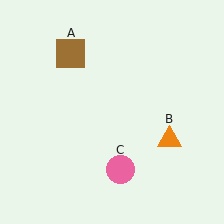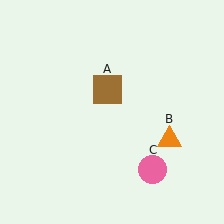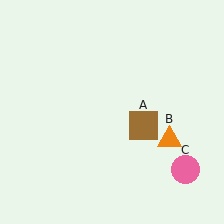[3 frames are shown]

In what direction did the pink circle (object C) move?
The pink circle (object C) moved right.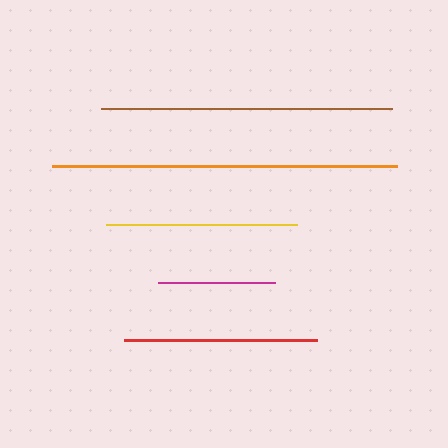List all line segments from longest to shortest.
From longest to shortest: orange, brown, red, yellow, magenta.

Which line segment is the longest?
The orange line is the longest at approximately 346 pixels.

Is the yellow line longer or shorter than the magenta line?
The yellow line is longer than the magenta line.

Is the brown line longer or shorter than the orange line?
The orange line is longer than the brown line.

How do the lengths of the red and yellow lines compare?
The red and yellow lines are approximately the same length.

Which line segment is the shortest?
The magenta line is the shortest at approximately 117 pixels.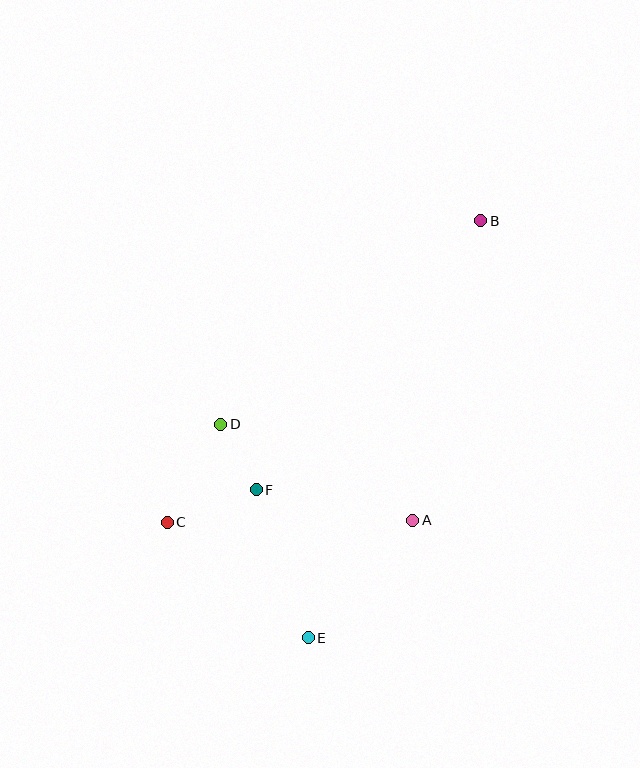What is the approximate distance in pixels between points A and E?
The distance between A and E is approximately 158 pixels.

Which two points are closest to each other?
Points D and F are closest to each other.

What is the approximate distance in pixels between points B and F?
The distance between B and F is approximately 350 pixels.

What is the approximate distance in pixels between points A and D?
The distance between A and D is approximately 215 pixels.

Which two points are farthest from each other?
Points B and E are farthest from each other.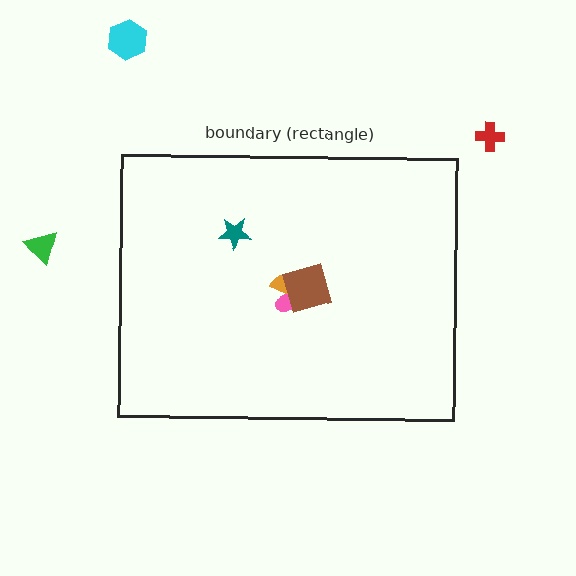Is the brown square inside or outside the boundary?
Inside.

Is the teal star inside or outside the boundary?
Inside.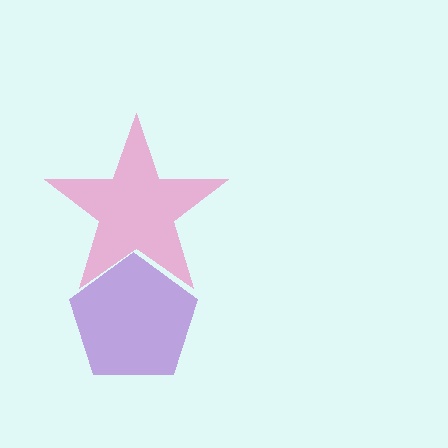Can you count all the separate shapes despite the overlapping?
Yes, there are 2 separate shapes.